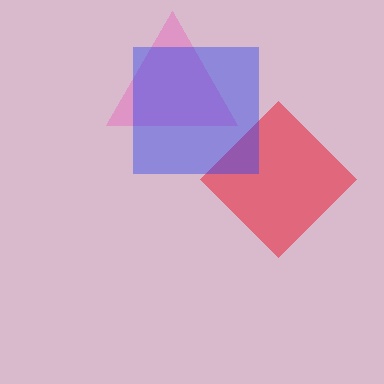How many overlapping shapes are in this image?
There are 3 overlapping shapes in the image.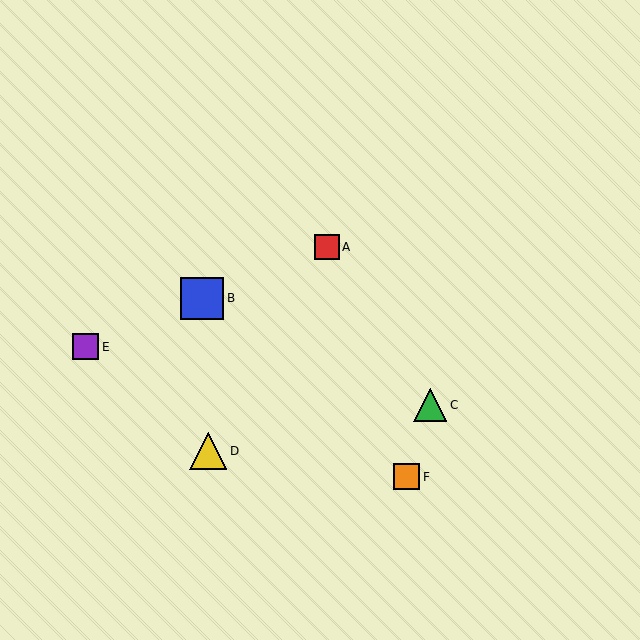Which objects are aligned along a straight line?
Objects A, B, E are aligned along a straight line.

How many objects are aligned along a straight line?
3 objects (A, B, E) are aligned along a straight line.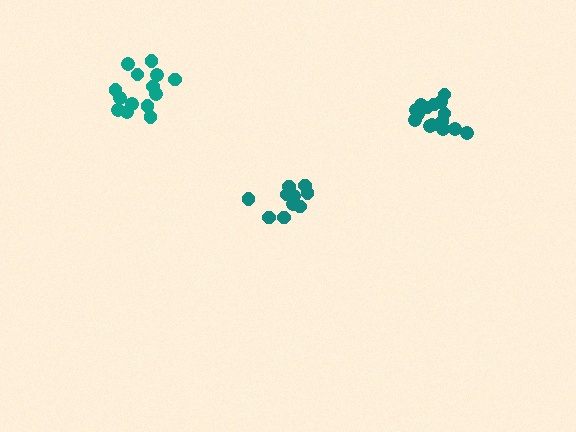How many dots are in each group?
Group 1: 10 dots, Group 2: 15 dots, Group 3: 14 dots (39 total).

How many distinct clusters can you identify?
There are 3 distinct clusters.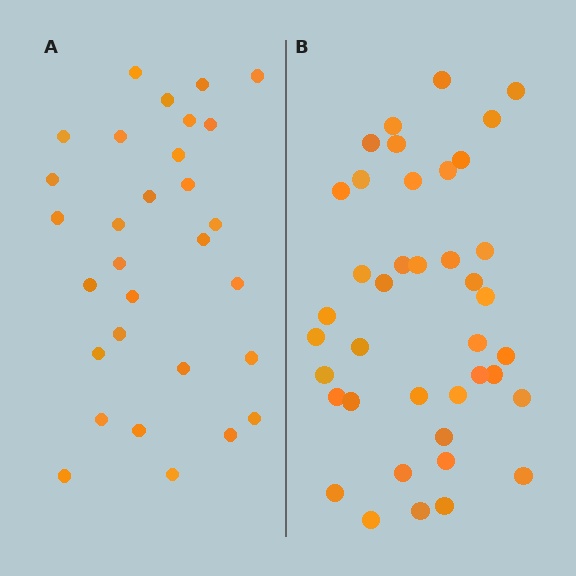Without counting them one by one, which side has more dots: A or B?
Region B (the right region) has more dots.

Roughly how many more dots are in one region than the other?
Region B has roughly 10 or so more dots than region A.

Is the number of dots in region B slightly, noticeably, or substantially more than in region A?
Region B has noticeably more, but not dramatically so. The ratio is roughly 1.3 to 1.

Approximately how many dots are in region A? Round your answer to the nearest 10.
About 30 dots.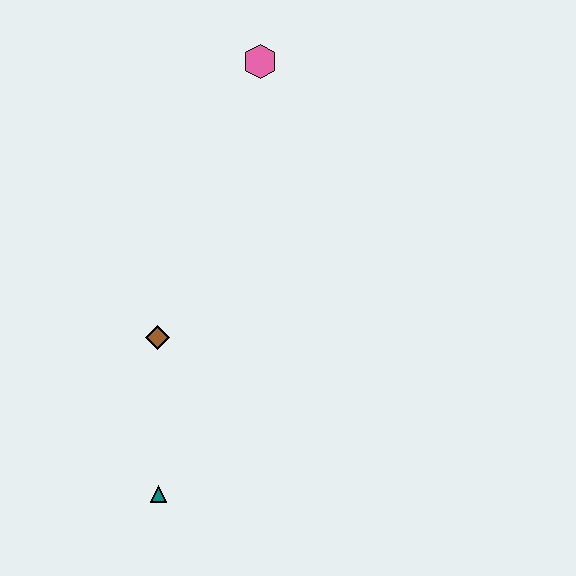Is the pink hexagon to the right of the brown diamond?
Yes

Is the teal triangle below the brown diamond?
Yes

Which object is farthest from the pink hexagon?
The teal triangle is farthest from the pink hexagon.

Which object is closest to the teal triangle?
The brown diamond is closest to the teal triangle.